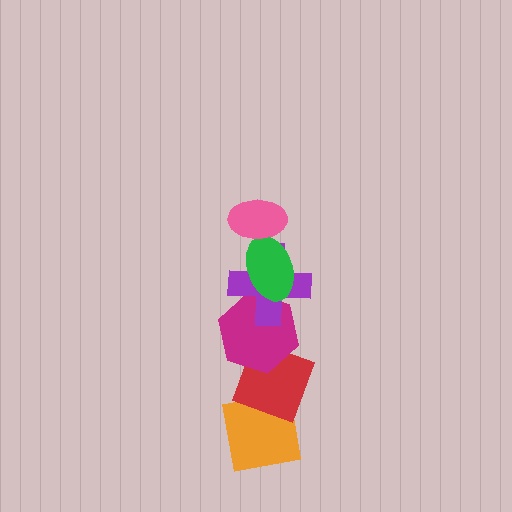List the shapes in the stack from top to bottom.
From top to bottom: the pink ellipse, the green ellipse, the purple cross, the magenta hexagon, the red diamond, the orange square.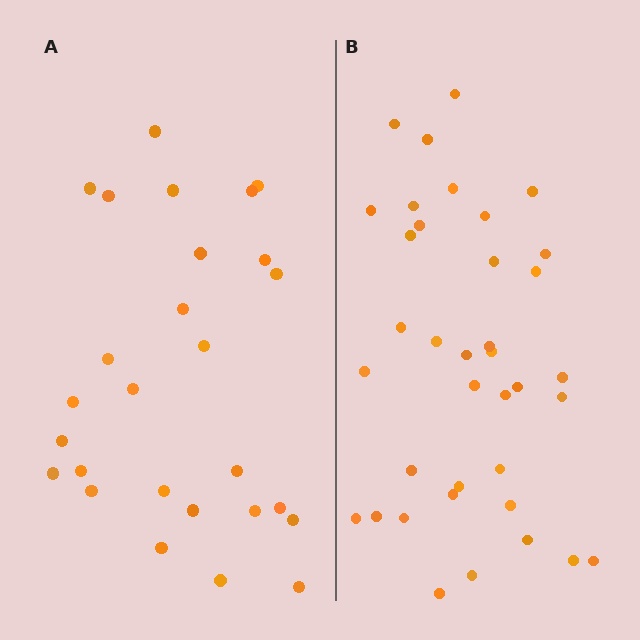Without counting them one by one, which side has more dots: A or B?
Region B (the right region) has more dots.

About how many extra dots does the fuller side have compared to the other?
Region B has roughly 10 or so more dots than region A.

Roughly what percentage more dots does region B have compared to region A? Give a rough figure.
About 35% more.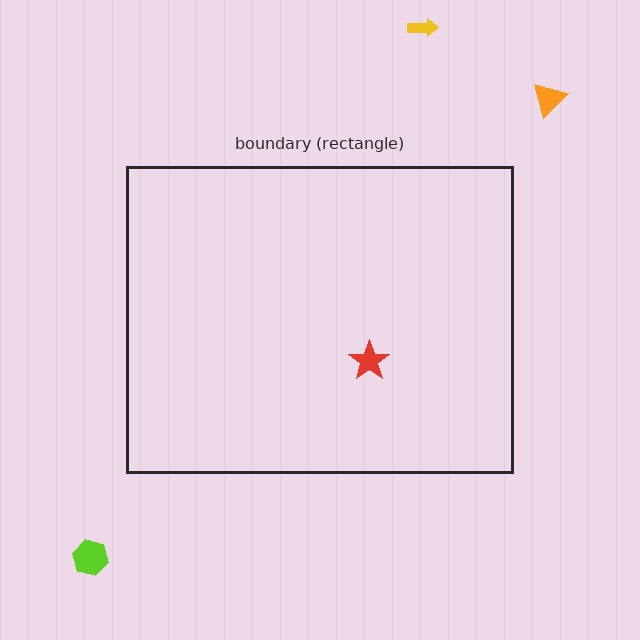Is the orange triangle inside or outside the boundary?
Outside.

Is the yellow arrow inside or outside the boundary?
Outside.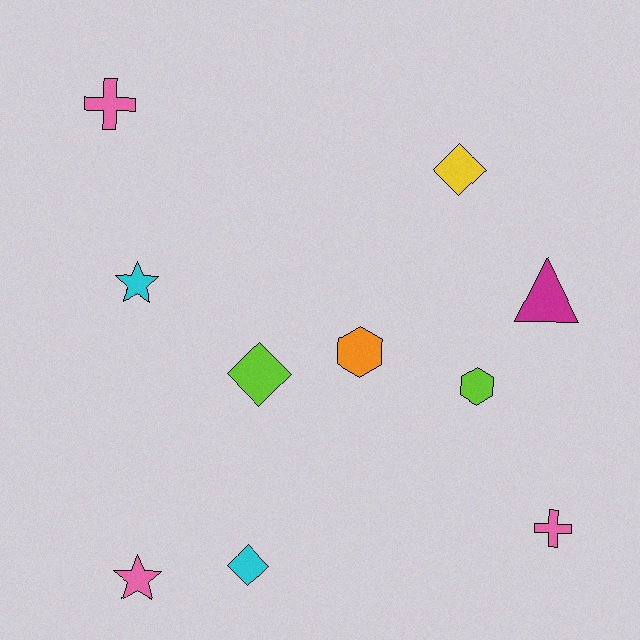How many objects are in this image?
There are 10 objects.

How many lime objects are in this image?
There are 2 lime objects.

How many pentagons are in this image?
There are no pentagons.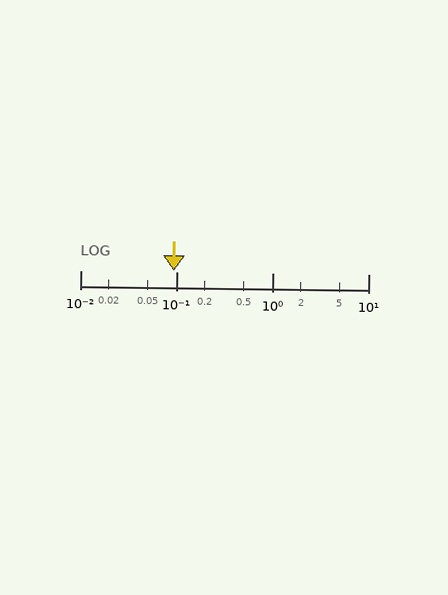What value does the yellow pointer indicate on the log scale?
The pointer indicates approximately 0.095.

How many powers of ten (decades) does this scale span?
The scale spans 3 decades, from 0.01 to 10.